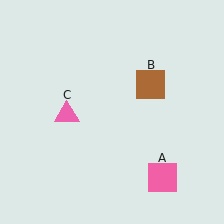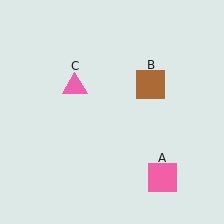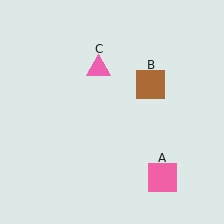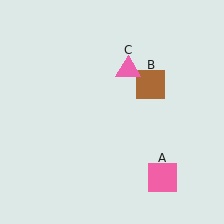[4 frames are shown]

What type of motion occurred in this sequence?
The pink triangle (object C) rotated clockwise around the center of the scene.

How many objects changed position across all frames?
1 object changed position: pink triangle (object C).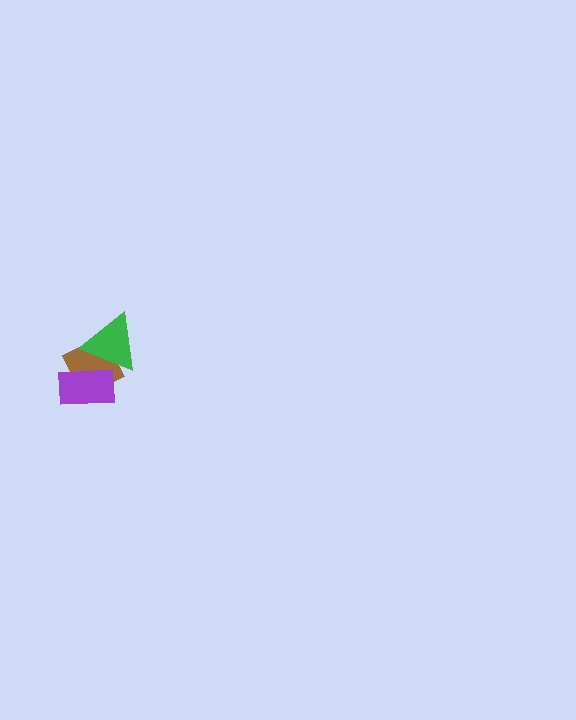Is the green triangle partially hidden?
No, no other shape covers it.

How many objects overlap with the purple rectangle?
2 objects overlap with the purple rectangle.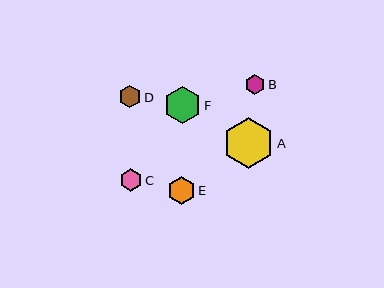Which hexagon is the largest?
Hexagon A is the largest with a size of approximately 51 pixels.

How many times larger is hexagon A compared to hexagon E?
Hexagon A is approximately 1.8 times the size of hexagon E.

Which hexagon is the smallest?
Hexagon B is the smallest with a size of approximately 20 pixels.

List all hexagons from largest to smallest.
From largest to smallest: A, F, E, C, D, B.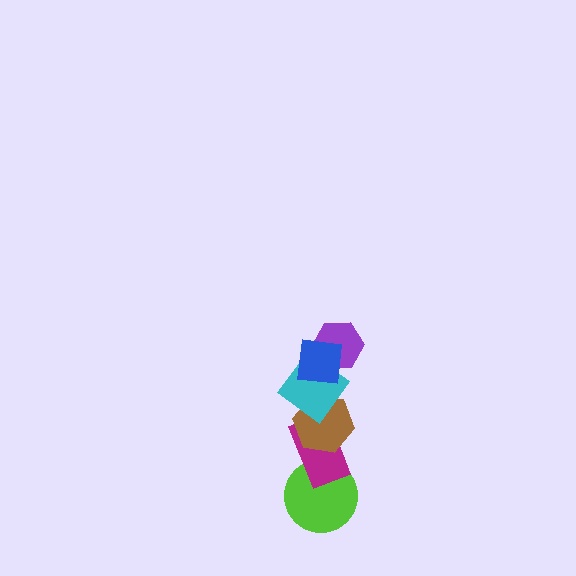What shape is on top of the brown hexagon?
The cyan diamond is on top of the brown hexagon.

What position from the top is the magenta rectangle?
The magenta rectangle is 5th from the top.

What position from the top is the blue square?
The blue square is 1st from the top.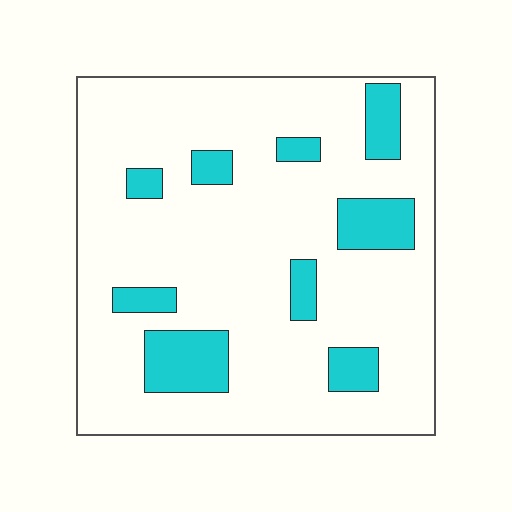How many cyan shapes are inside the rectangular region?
9.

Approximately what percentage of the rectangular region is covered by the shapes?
Approximately 15%.